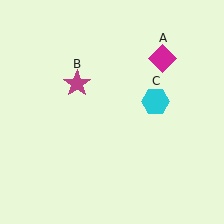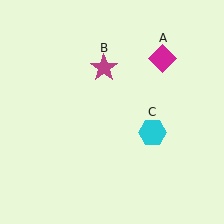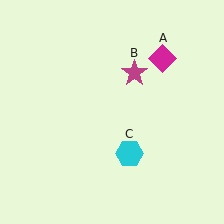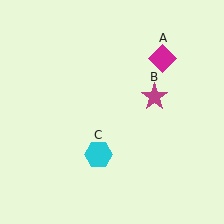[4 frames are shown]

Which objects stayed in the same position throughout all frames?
Magenta diamond (object A) remained stationary.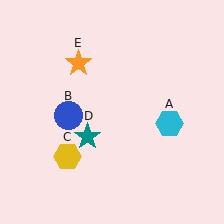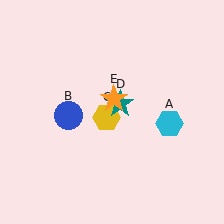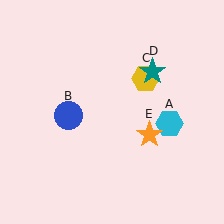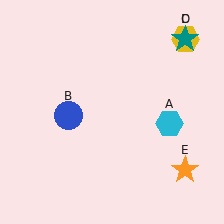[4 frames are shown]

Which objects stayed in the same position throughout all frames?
Cyan hexagon (object A) and blue circle (object B) remained stationary.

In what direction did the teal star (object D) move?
The teal star (object D) moved up and to the right.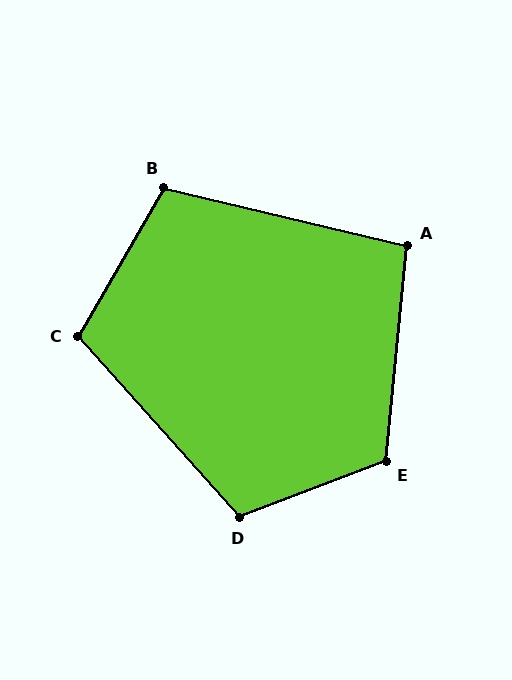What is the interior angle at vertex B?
Approximately 107 degrees (obtuse).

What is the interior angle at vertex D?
Approximately 111 degrees (obtuse).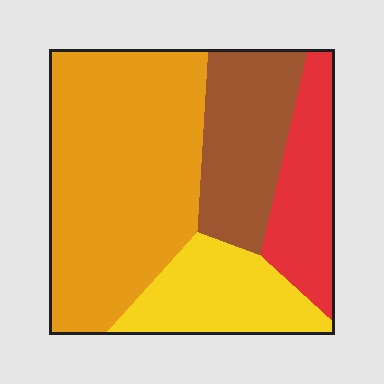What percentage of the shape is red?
Red covers roughly 15% of the shape.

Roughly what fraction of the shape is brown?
Brown covers about 20% of the shape.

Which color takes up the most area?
Orange, at roughly 45%.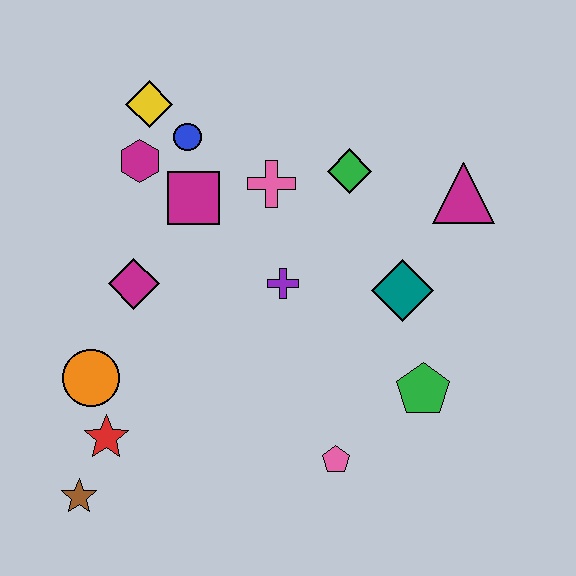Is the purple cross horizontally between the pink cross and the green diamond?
Yes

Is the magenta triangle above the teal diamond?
Yes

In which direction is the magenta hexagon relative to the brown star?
The magenta hexagon is above the brown star.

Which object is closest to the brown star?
The red star is closest to the brown star.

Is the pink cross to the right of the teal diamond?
No